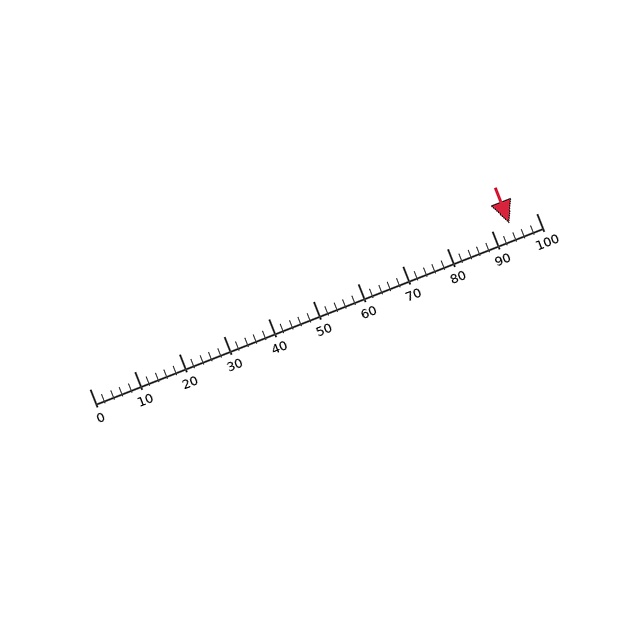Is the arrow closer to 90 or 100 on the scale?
The arrow is closer to 90.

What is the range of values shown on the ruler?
The ruler shows values from 0 to 100.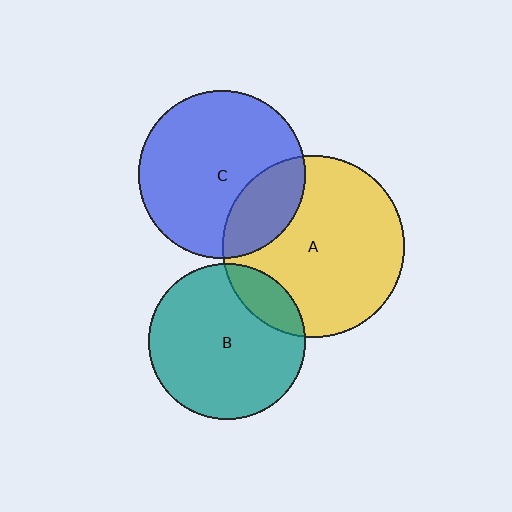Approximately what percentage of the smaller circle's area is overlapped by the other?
Approximately 15%.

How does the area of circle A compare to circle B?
Approximately 1.4 times.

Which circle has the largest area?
Circle A (yellow).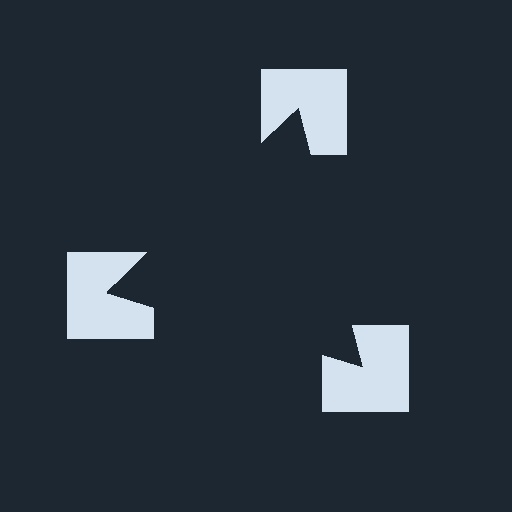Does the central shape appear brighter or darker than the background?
It typically appears slightly darker than the background, even though no actual brightness change is drawn.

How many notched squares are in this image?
There are 3 — one at each vertex of the illusory triangle.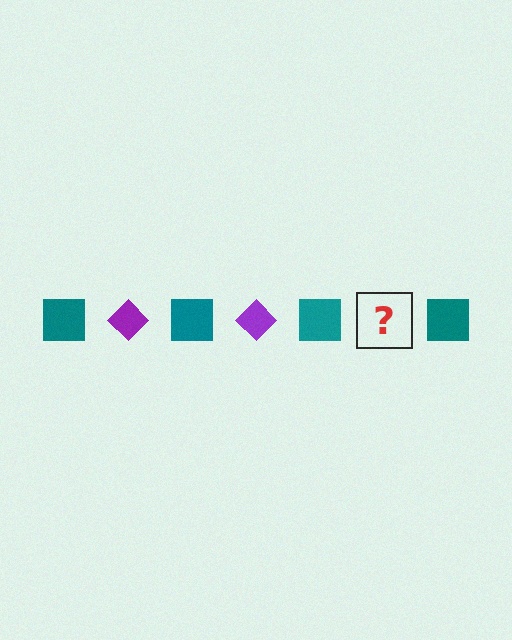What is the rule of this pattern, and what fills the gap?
The rule is that the pattern alternates between teal square and purple diamond. The gap should be filled with a purple diamond.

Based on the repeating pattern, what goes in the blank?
The blank should be a purple diamond.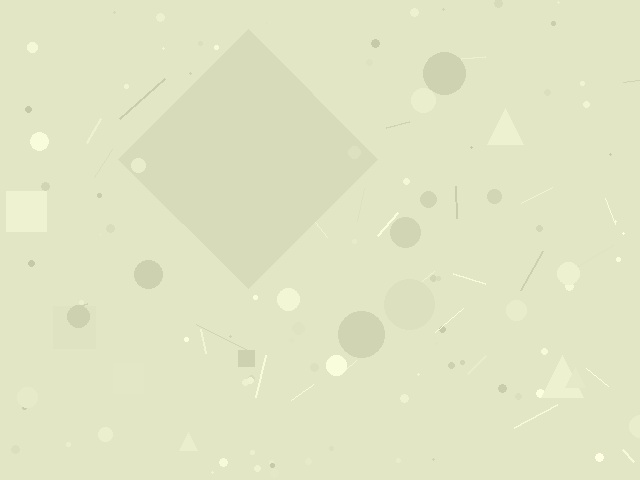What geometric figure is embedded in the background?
A diamond is embedded in the background.